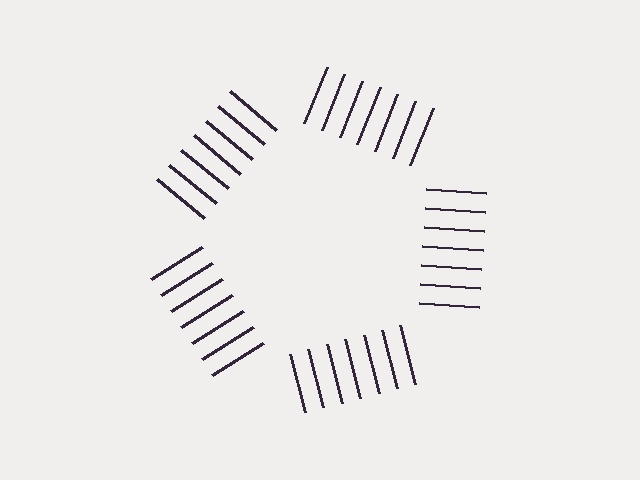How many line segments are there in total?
35 — 7 along each of the 5 edges.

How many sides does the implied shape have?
5 sides — the line-ends trace a pentagon.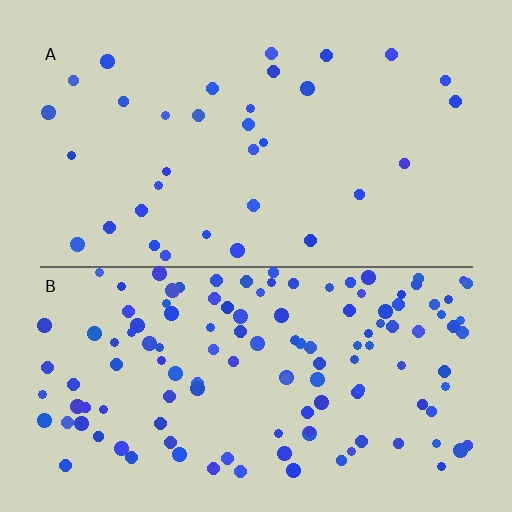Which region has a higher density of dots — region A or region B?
B (the bottom).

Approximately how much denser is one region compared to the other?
Approximately 3.9× — region B over region A.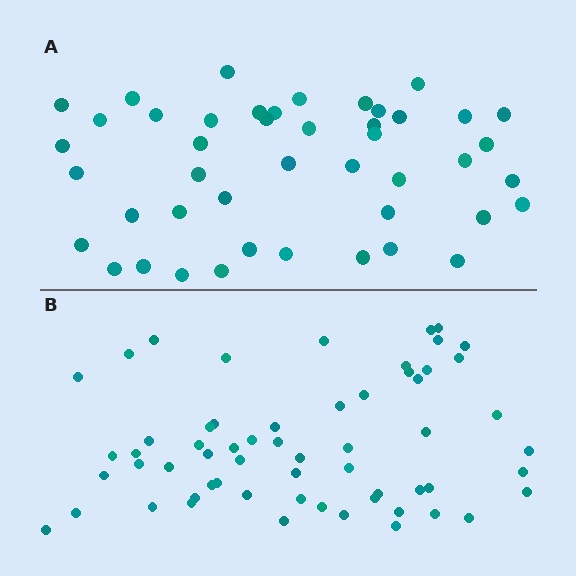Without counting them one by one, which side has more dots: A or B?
Region B (the bottom region) has more dots.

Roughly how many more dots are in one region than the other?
Region B has approximately 15 more dots than region A.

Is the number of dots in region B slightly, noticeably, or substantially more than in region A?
Region B has noticeably more, but not dramatically so. The ratio is roughly 1.3 to 1.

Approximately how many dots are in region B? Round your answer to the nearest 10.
About 60 dots.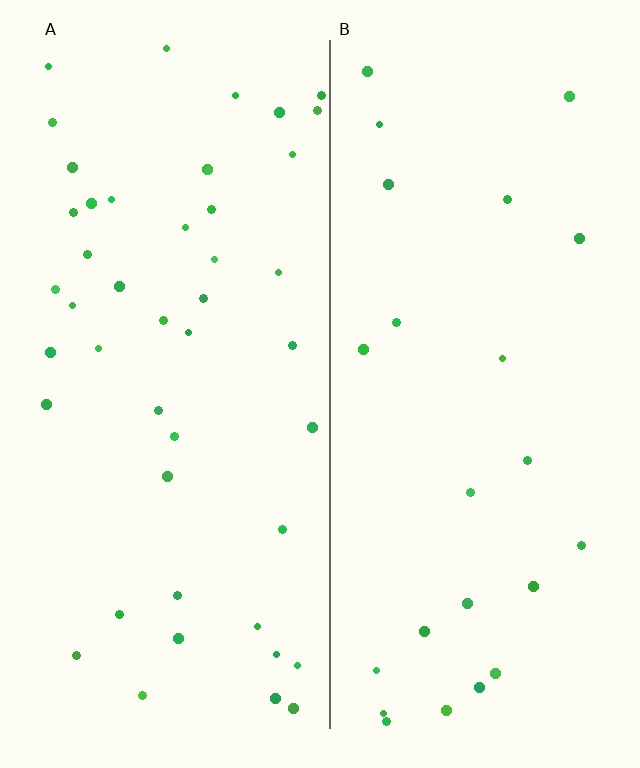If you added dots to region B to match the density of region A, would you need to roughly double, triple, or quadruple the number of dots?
Approximately double.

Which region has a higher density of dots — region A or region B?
A (the left).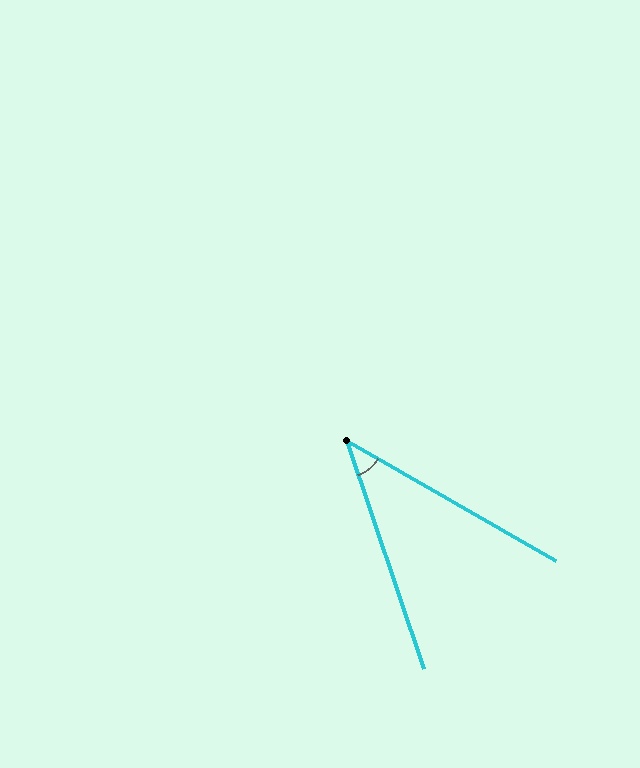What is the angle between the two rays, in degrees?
Approximately 41 degrees.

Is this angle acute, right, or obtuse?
It is acute.